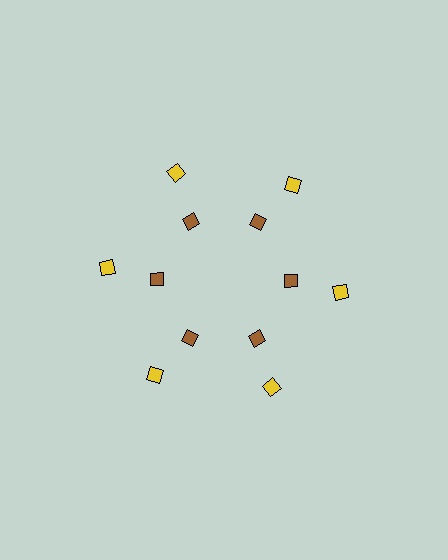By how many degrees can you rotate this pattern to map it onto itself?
The pattern maps onto itself every 60 degrees of rotation.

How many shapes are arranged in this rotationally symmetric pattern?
There are 12 shapes, arranged in 6 groups of 2.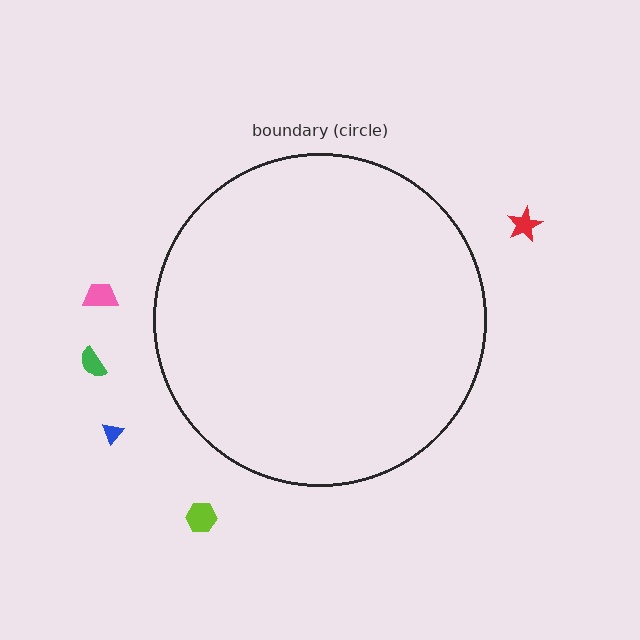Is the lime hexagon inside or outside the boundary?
Outside.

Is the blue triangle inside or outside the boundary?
Outside.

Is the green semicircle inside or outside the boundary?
Outside.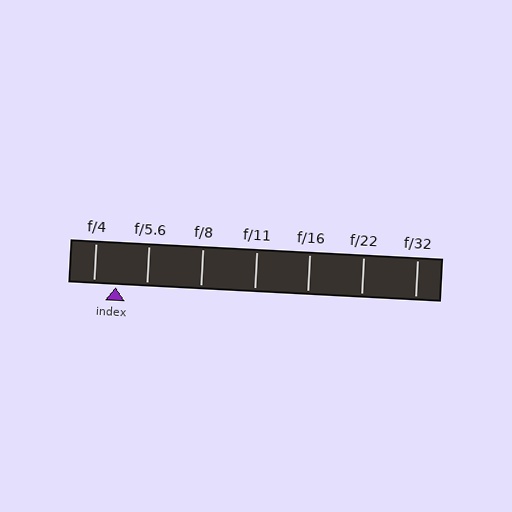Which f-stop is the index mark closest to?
The index mark is closest to f/4.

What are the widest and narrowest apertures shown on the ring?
The widest aperture shown is f/4 and the narrowest is f/32.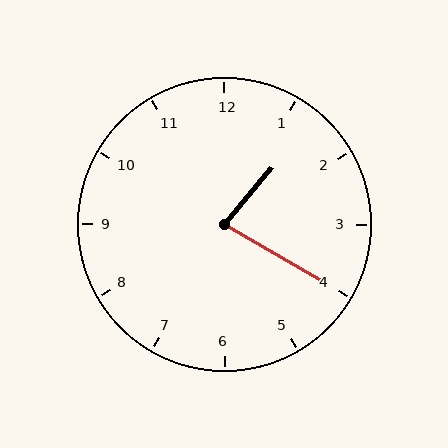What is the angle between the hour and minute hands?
Approximately 80 degrees.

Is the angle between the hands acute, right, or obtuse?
It is acute.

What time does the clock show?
1:20.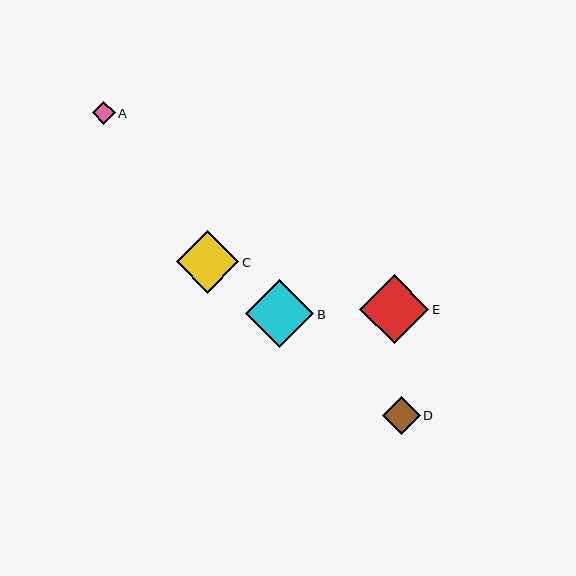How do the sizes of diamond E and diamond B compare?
Diamond E and diamond B are approximately the same size.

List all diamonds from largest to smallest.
From largest to smallest: E, B, C, D, A.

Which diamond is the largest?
Diamond E is the largest with a size of approximately 69 pixels.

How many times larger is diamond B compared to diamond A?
Diamond B is approximately 3.0 times the size of diamond A.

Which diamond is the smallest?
Diamond A is the smallest with a size of approximately 23 pixels.